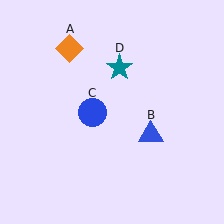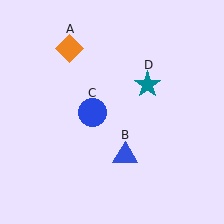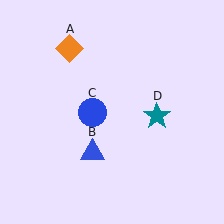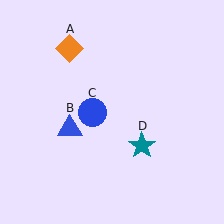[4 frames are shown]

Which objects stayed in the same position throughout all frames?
Orange diamond (object A) and blue circle (object C) remained stationary.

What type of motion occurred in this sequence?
The blue triangle (object B), teal star (object D) rotated clockwise around the center of the scene.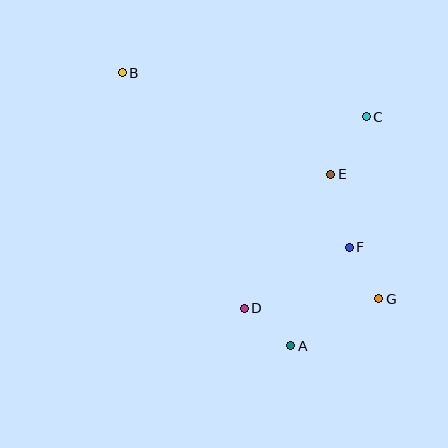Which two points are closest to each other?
Points F and G are closest to each other.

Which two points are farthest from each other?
Points B and G are farthest from each other.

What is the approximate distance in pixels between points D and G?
The distance between D and G is approximately 134 pixels.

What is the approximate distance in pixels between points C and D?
The distance between C and D is approximately 227 pixels.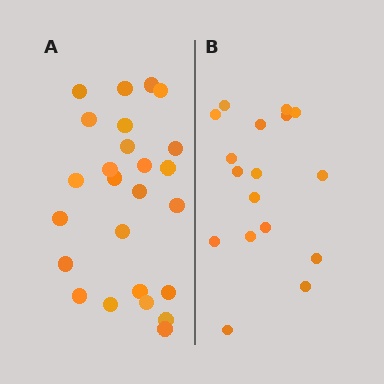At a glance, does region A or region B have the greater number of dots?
Region A (the left region) has more dots.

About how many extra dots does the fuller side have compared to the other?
Region A has roughly 8 or so more dots than region B.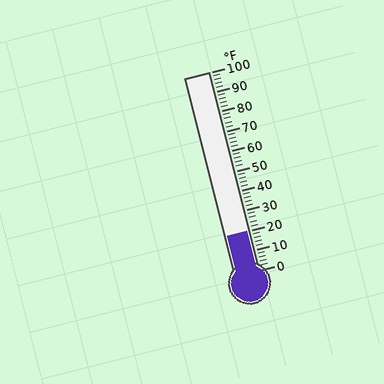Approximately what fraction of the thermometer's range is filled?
The thermometer is filled to approximately 20% of its range.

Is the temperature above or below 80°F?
The temperature is below 80°F.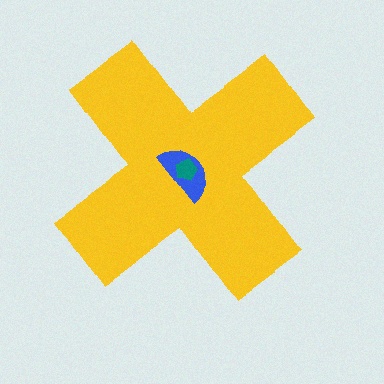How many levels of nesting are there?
3.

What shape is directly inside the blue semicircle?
The teal pentagon.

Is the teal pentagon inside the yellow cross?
Yes.